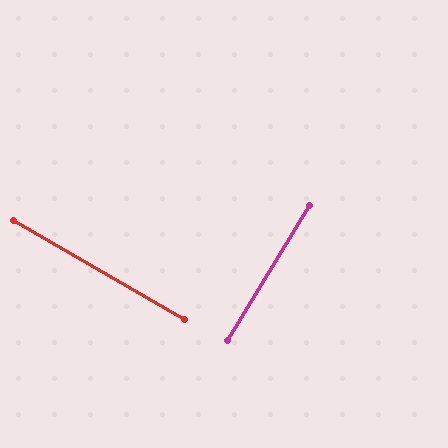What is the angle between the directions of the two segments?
Approximately 89 degrees.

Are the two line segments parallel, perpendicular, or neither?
Perpendicular — they meet at approximately 89°.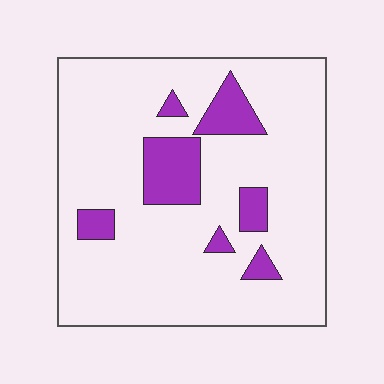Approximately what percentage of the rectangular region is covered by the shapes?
Approximately 15%.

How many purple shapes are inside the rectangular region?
7.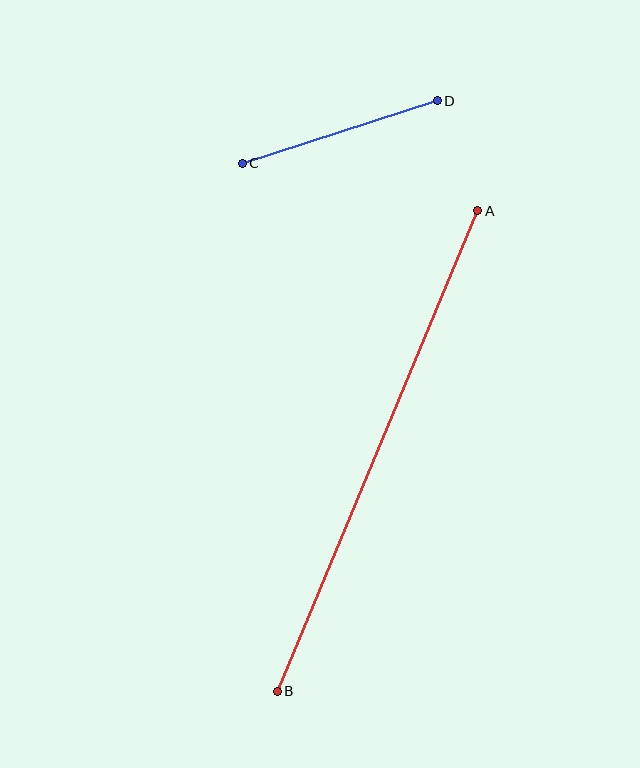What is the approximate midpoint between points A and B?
The midpoint is at approximately (378, 451) pixels.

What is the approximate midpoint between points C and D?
The midpoint is at approximately (340, 132) pixels.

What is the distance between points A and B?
The distance is approximately 521 pixels.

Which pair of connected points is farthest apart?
Points A and B are farthest apart.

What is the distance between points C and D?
The distance is approximately 205 pixels.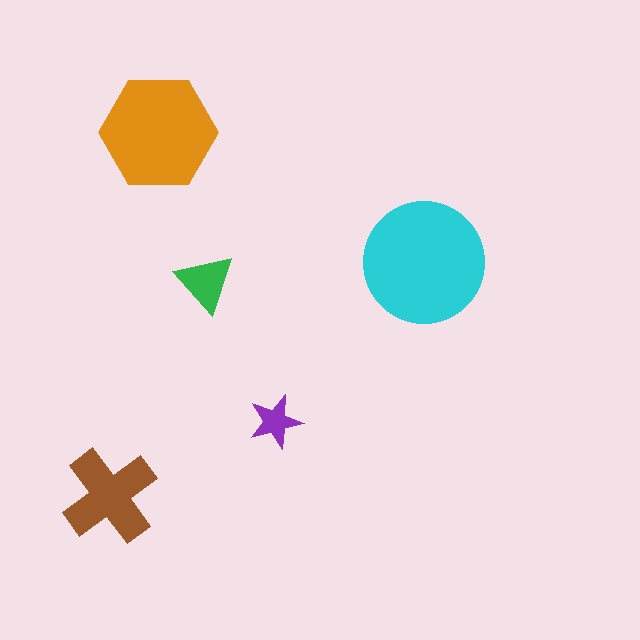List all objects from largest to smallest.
The cyan circle, the orange hexagon, the brown cross, the green triangle, the purple star.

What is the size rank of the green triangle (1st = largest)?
4th.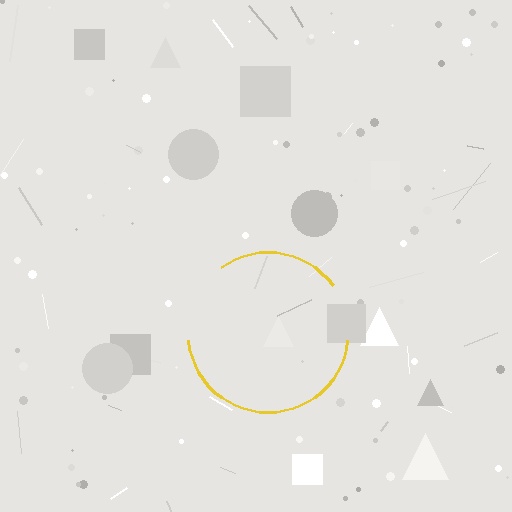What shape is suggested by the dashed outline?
The dashed outline suggests a circle.